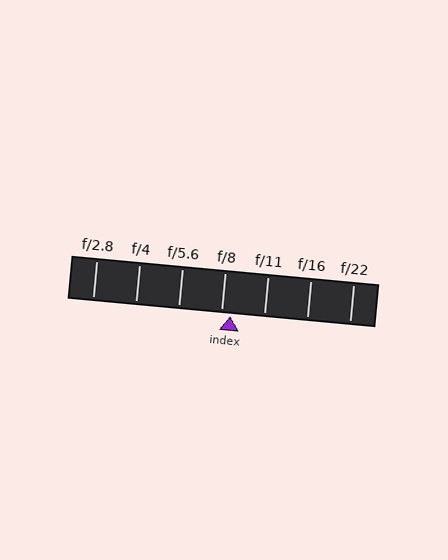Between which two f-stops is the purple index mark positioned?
The index mark is between f/8 and f/11.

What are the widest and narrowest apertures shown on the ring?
The widest aperture shown is f/2.8 and the narrowest is f/22.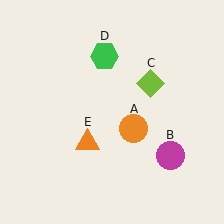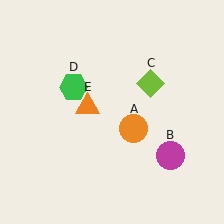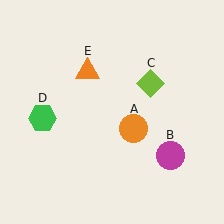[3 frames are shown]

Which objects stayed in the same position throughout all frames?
Orange circle (object A) and magenta circle (object B) and lime diamond (object C) remained stationary.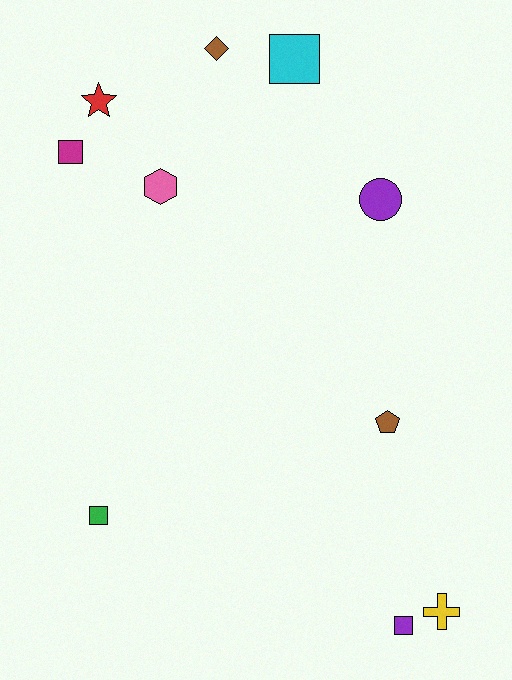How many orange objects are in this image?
There are no orange objects.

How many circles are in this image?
There is 1 circle.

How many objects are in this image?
There are 10 objects.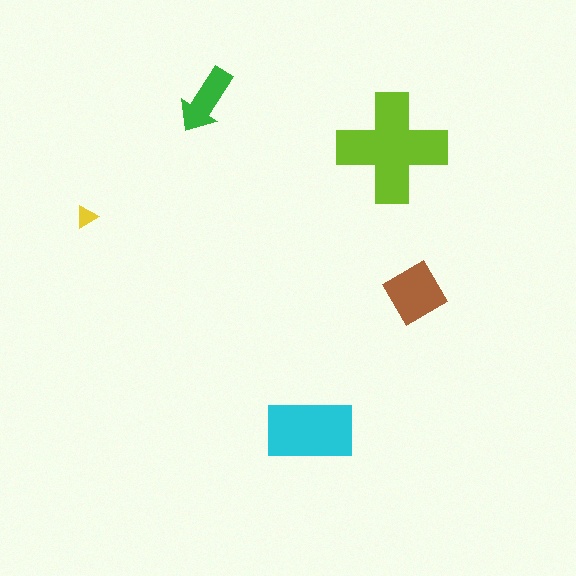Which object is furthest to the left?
The yellow triangle is leftmost.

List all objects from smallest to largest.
The yellow triangle, the green arrow, the brown diamond, the cyan rectangle, the lime cross.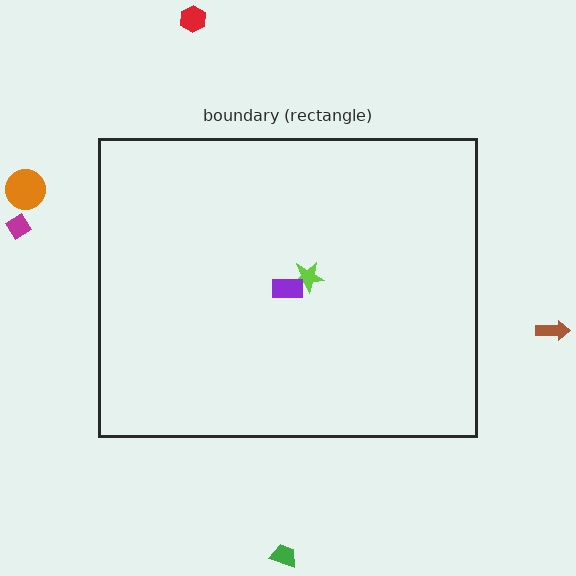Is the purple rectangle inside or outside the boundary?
Inside.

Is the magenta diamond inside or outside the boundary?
Outside.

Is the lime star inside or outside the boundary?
Inside.